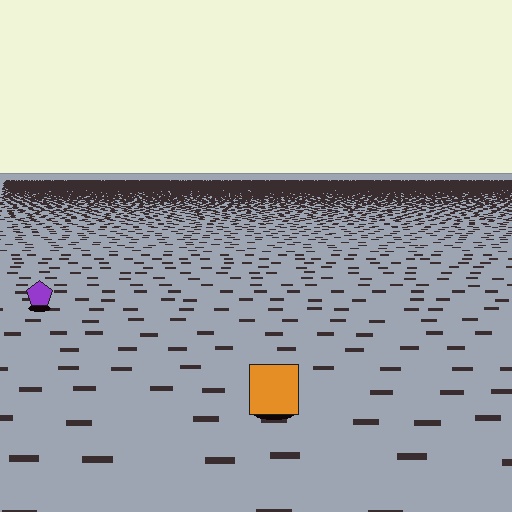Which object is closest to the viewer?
The orange square is closest. The texture marks near it are larger and more spread out.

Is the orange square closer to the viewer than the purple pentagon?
Yes. The orange square is closer — you can tell from the texture gradient: the ground texture is coarser near it.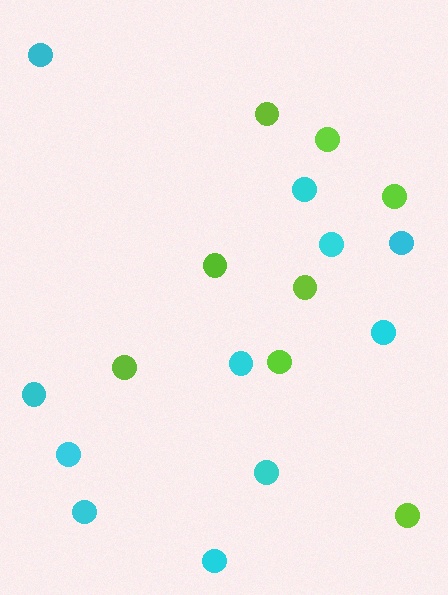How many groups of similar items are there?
There are 2 groups: one group of lime circles (8) and one group of cyan circles (11).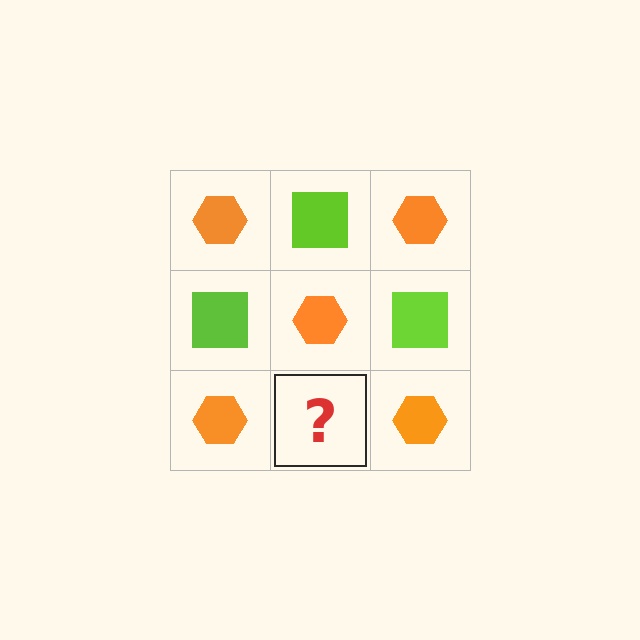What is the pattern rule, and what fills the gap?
The rule is that it alternates orange hexagon and lime square in a checkerboard pattern. The gap should be filled with a lime square.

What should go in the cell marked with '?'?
The missing cell should contain a lime square.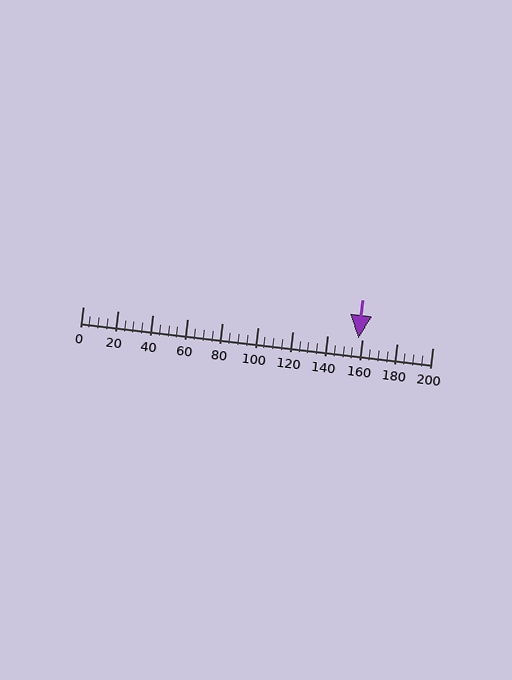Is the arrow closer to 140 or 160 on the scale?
The arrow is closer to 160.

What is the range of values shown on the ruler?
The ruler shows values from 0 to 200.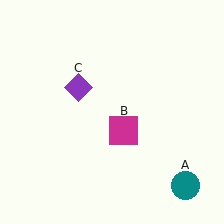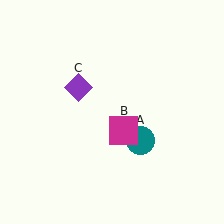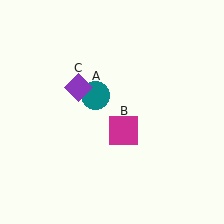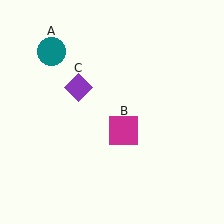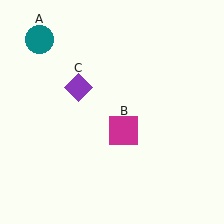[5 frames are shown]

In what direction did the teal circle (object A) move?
The teal circle (object A) moved up and to the left.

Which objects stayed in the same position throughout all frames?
Magenta square (object B) and purple diamond (object C) remained stationary.